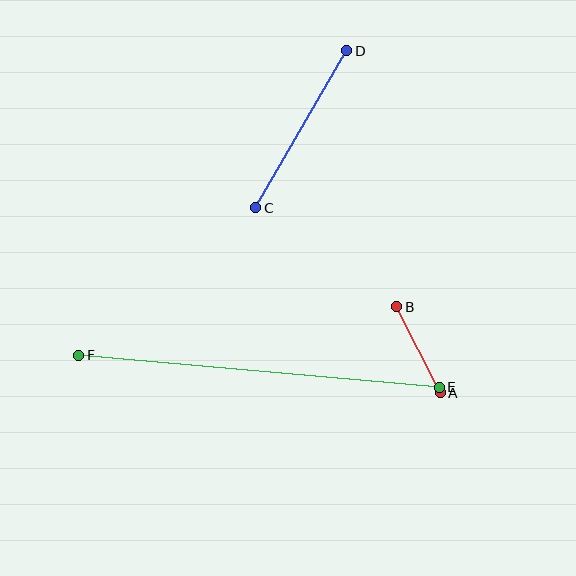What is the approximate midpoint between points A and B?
The midpoint is at approximately (419, 350) pixels.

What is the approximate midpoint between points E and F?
The midpoint is at approximately (259, 371) pixels.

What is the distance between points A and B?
The distance is approximately 96 pixels.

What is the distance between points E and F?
The distance is approximately 362 pixels.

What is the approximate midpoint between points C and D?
The midpoint is at approximately (301, 129) pixels.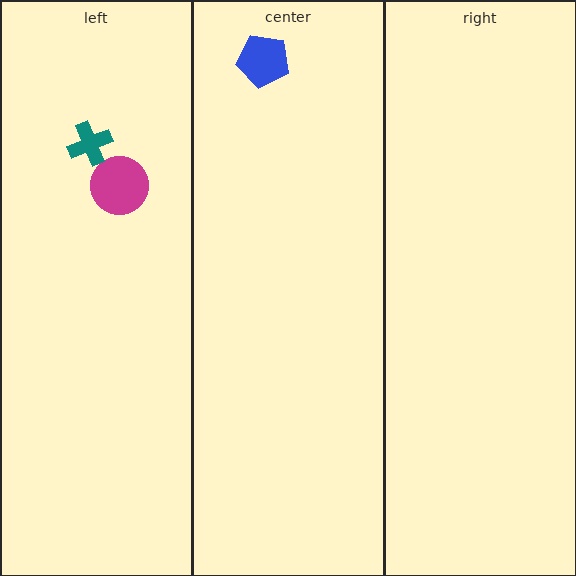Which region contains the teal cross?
The left region.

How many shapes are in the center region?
1.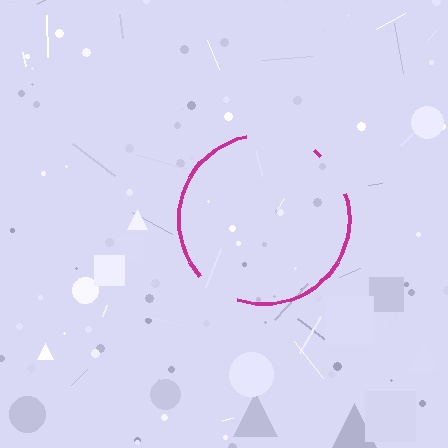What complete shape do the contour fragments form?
The contour fragments form a circle.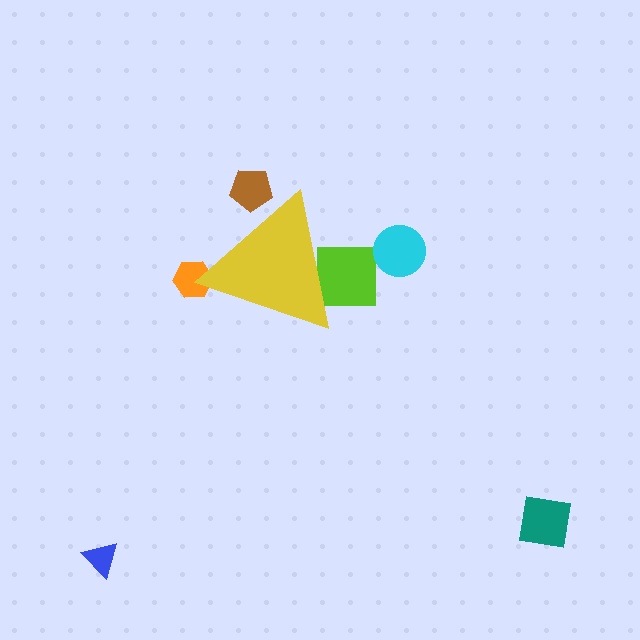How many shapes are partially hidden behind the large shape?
3 shapes are partially hidden.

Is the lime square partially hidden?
Yes, the lime square is partially hidden behind the yellow triangle.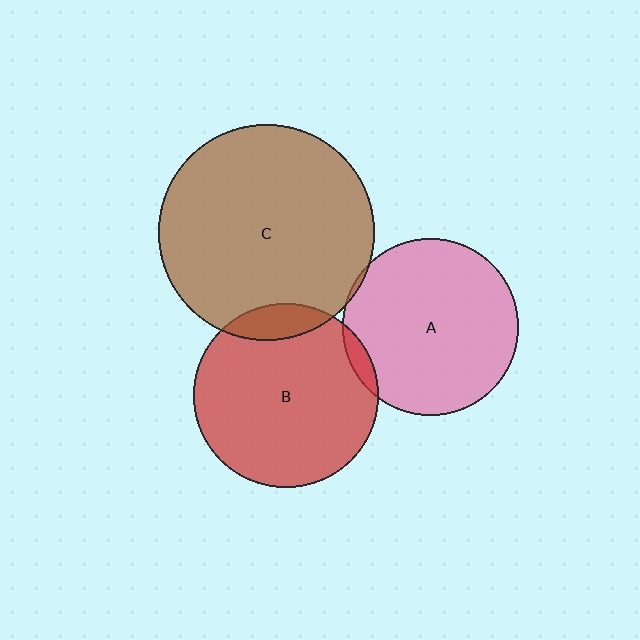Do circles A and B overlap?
Yes.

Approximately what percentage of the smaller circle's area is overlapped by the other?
Approximately 5%.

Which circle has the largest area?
Circle C (brown).